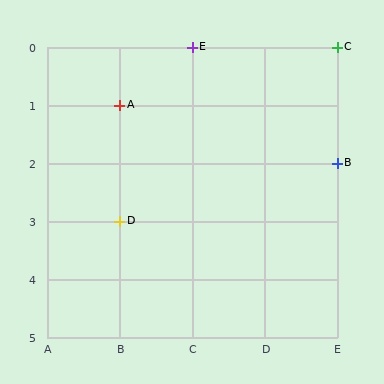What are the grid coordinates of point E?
Point E is at grid coordinates (C, 0).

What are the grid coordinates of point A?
Point A is at grid coordinates (B, 1).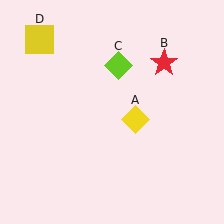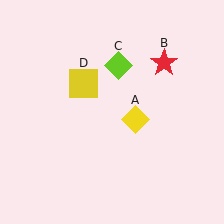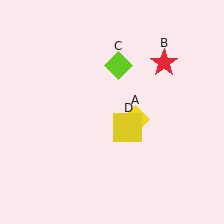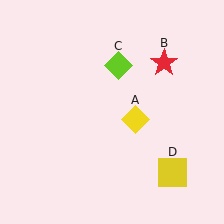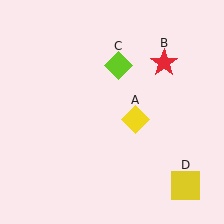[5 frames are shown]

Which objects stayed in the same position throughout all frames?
Yellow diamond (object A) and red star (object B) and lime diamond (object C) remained stationary.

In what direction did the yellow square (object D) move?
The yellow square (object D) moved down and to the right.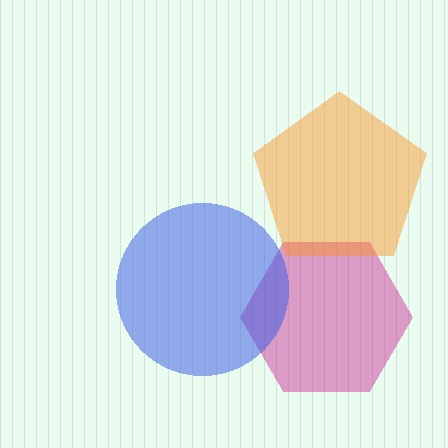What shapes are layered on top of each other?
The layered shapes are: a magenta hexagon, an orange pentagon, a blue circle.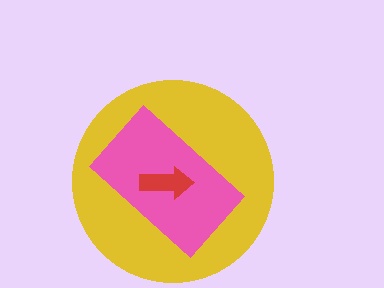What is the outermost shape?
The yellow circle.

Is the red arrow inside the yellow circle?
Yes.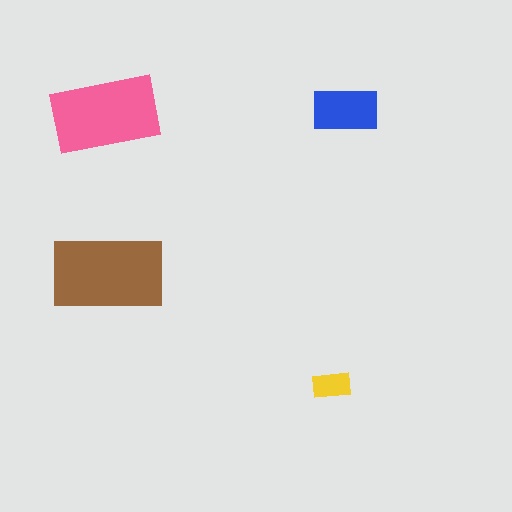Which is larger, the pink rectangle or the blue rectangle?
The pink one.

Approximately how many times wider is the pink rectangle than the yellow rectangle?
About 3 times wider.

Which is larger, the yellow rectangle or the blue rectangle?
The blue one.